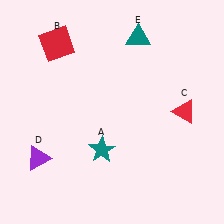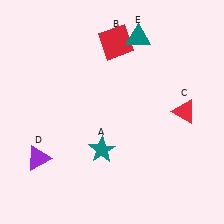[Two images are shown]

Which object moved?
The red square (B) moved right.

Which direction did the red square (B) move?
The red square (B) moved right.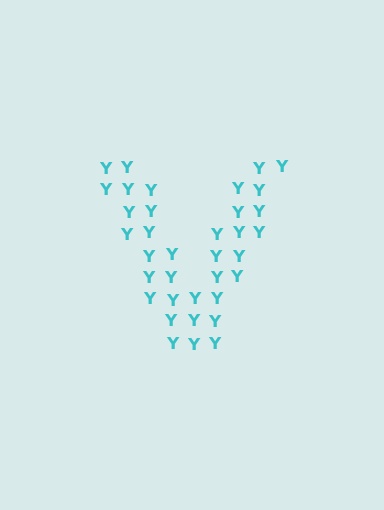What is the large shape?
The large shape is the letter V.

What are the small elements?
The small elements are letter Y's.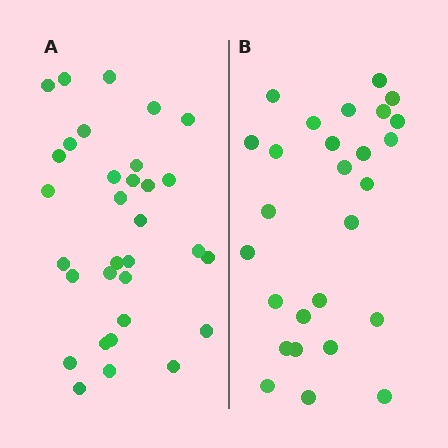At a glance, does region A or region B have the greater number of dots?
Region A (the left region) has more dots.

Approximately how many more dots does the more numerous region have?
Region A has about 5 more dots than region B.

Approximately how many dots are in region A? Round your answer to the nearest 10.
About 30 dots. (The exact count is 32, which rounds to 30.)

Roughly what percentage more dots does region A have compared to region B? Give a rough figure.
About 20% more.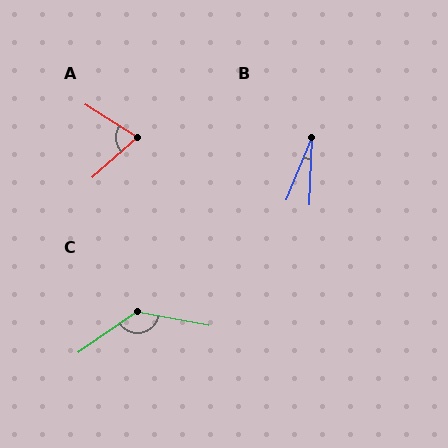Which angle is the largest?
C, at approximately 134 degrees.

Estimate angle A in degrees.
Approximately 73 degrees.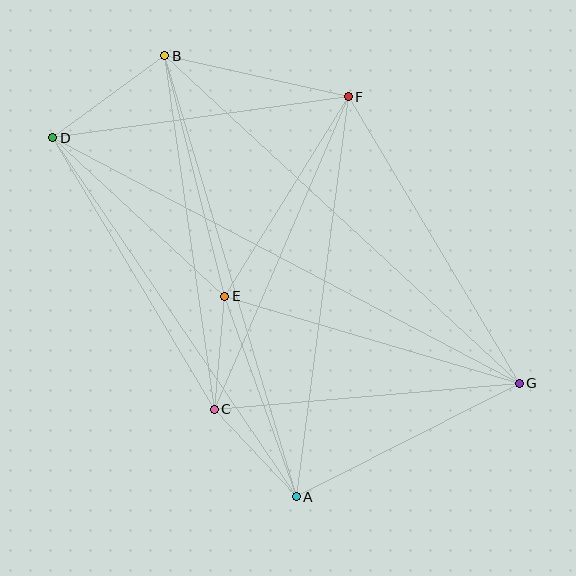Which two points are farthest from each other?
Points D and G are farthest from each other.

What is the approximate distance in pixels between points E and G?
The distance between E and G is approximately 307 pixels.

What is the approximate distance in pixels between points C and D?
The distance between C and D is approximately 316 pixels.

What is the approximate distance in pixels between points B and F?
The distance between B and F is approximately 188 pixels.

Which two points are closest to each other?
Points C and E are closest to each other.